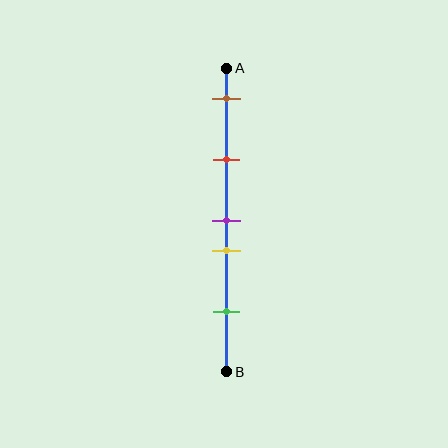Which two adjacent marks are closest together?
The purple and yellow marks are the closest adjacent pair.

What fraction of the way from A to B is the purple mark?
The purple mark is approximately 50% (0.5) of the way from A to B.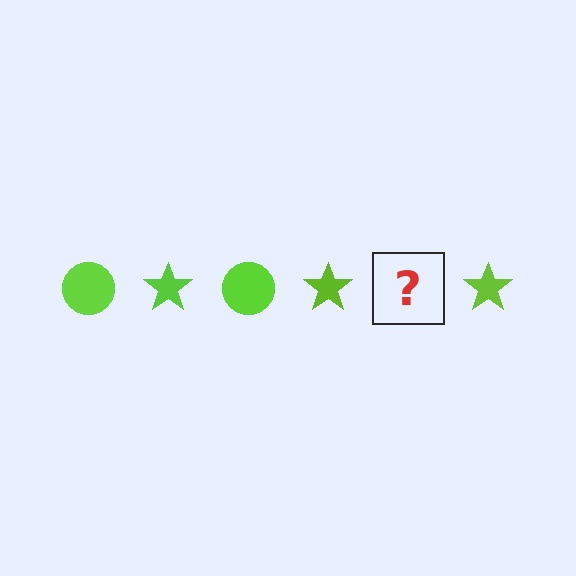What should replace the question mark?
The question mark should be replaced with a lime circle.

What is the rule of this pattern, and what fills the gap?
The rule is that the pattern cycles through circle, star shapes in lime. The gap should be filled with a lime circle.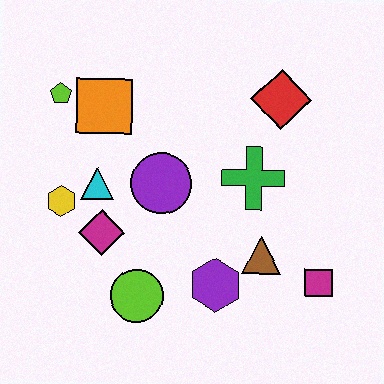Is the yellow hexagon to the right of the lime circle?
No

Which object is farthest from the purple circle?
The magenta square is farthest from the purple circle.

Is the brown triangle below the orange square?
Yes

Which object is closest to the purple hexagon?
The brown triangle is closest to the purple hexagon.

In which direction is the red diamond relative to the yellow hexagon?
The red diamond is to the right of the yellow hexagon.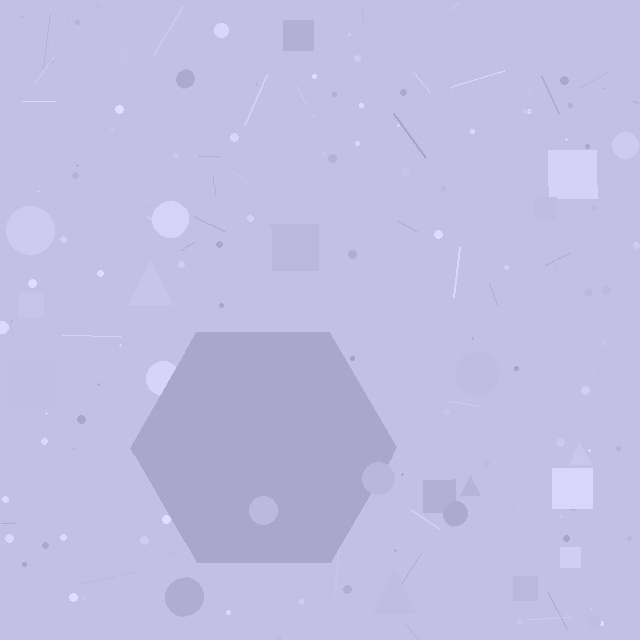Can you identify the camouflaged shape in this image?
The camouflaged shape is a hexagon.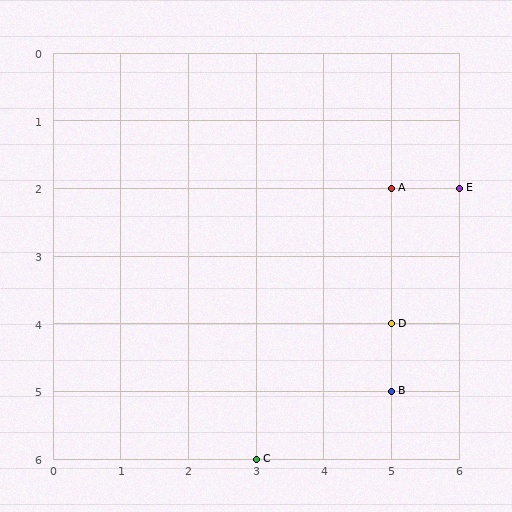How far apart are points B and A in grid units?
Points B and A are 3 rows apart.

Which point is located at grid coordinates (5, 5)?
Point B is at (5, 5).